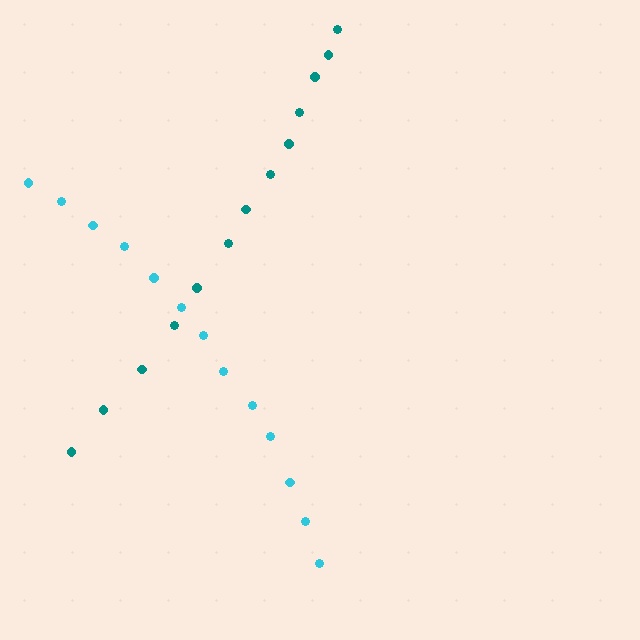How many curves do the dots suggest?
There are 2 distinct paths.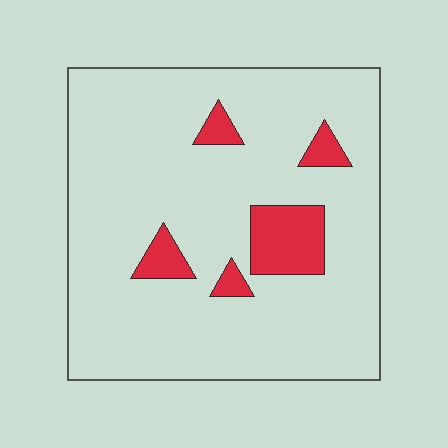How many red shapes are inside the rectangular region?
5.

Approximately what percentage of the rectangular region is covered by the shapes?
Approximately 10%.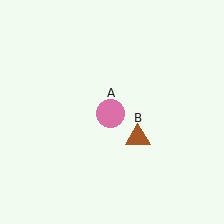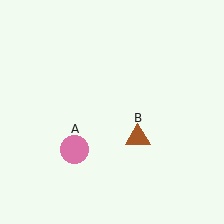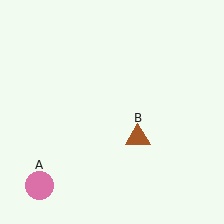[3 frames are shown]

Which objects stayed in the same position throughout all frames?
Brown triangle (object B) remained stationary.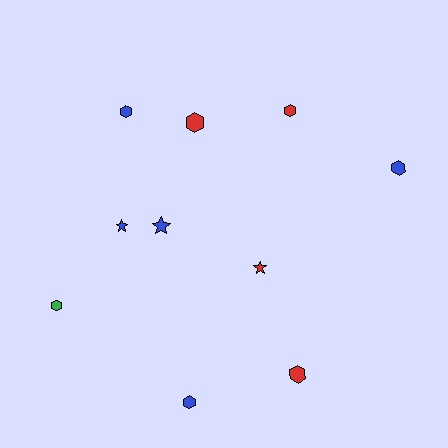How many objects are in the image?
There are 10 objects.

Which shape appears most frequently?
Hexagon, with 7 objects.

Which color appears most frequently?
Blue, with 5 objects.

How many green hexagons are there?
There is 1 green hexagon.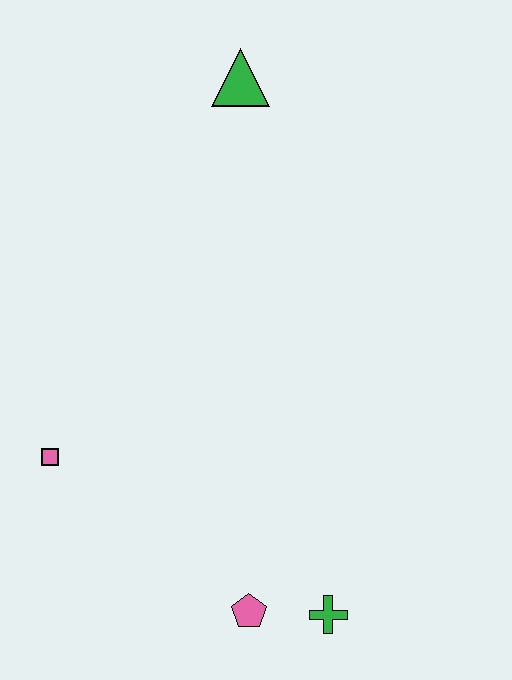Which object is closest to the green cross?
The pink pentagon is closest to the green cross.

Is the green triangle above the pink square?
Yes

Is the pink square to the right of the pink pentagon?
No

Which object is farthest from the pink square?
The green triangle is farthest from the pink square.